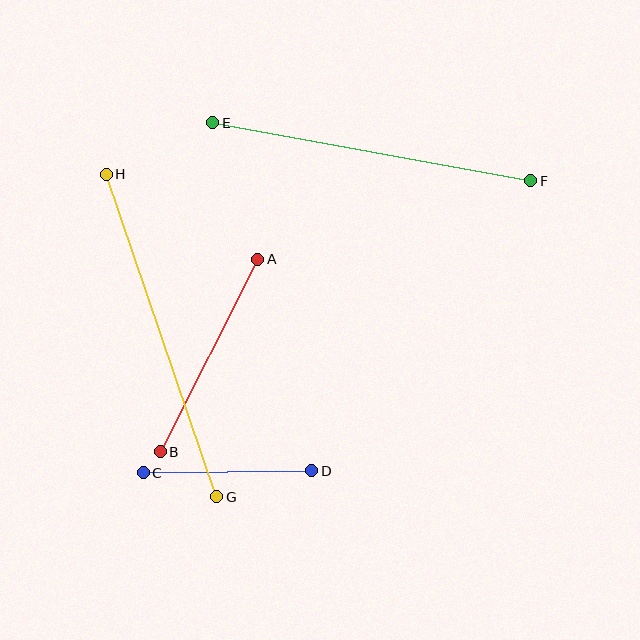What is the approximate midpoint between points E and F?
The midpoint is at approximately (372, 152) pixels.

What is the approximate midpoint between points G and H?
The midpoint is at approximately (162, 336) pixels.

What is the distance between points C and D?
The distance is approximately 169 pixels.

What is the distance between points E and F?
The distance is approximately 323 pixels.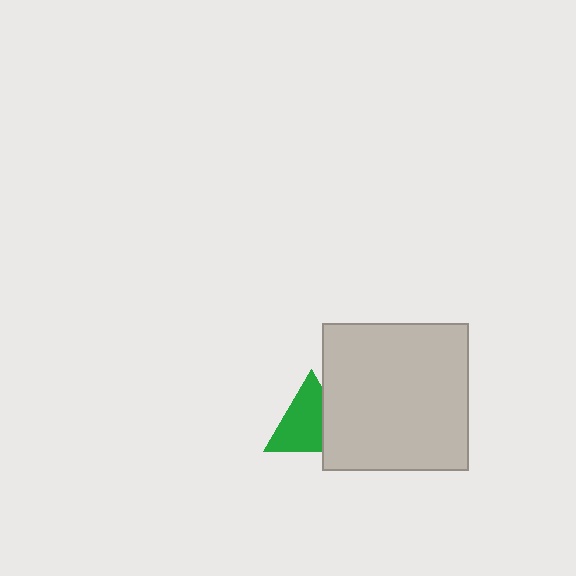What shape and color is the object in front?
The object in front is a light gray square.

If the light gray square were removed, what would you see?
You would see the complete green triangle.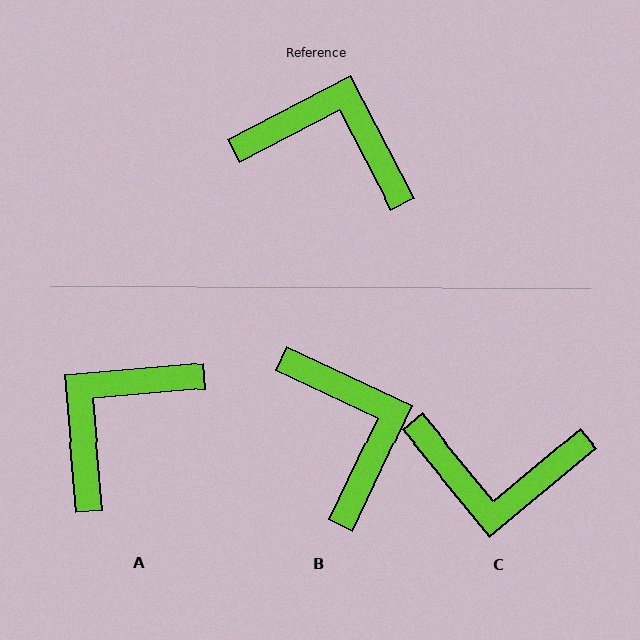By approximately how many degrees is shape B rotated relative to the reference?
Approximately 53 degrees clockwise.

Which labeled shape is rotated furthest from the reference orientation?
C, about 168 degrees away.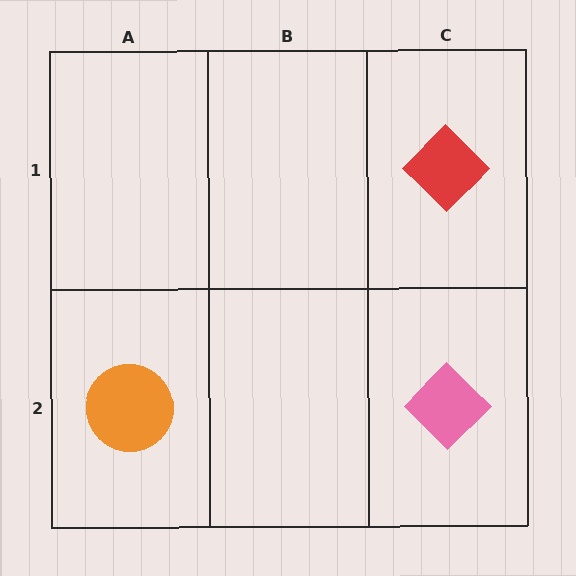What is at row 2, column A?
An orange circle.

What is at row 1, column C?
A red diamond.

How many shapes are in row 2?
2 shapes.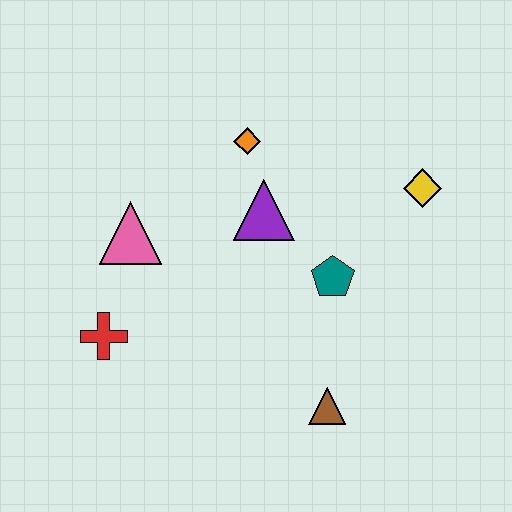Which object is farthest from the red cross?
The yellow diamond is farthest from the red cross.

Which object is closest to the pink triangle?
The red cross is closest to the pink triangle.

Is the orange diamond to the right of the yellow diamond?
No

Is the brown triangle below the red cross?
Yes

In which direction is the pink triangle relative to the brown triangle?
The pink triangle is to the left of the brown triangle.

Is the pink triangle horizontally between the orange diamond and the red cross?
Yes